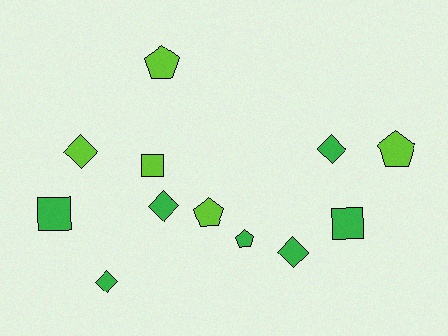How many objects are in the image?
There are 12 objects.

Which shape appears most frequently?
Diamond, with 5 objects.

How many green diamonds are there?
There are 4 green diamonds.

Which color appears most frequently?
Green, with 7 objects.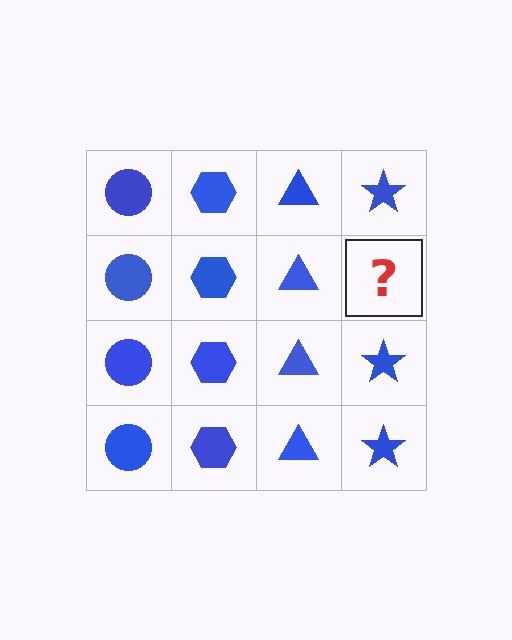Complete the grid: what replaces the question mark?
The question mark should be replaced with a blue star.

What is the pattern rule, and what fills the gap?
The rule is that each column has a consistent shape. The gap should be filled with a blue star.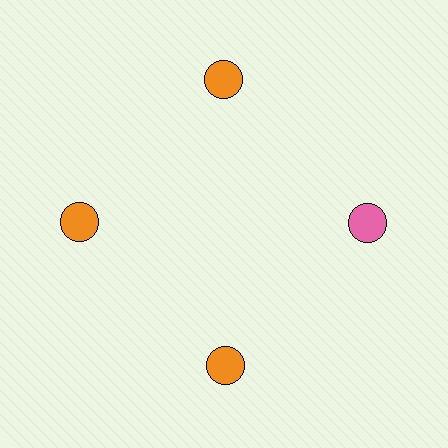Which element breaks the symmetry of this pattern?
The pink circle at roughly the 3 o'clock position breaks the symmetry. All other shapes are orange circles.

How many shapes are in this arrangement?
There are 4 shapes arranged in a ring pattern.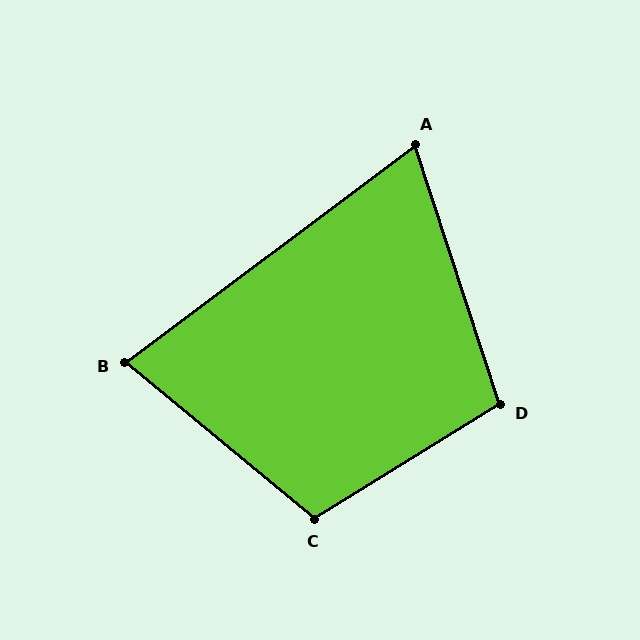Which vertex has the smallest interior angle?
A, at approximately 71 degrees.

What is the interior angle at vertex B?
Approximately 77 degrees (acute).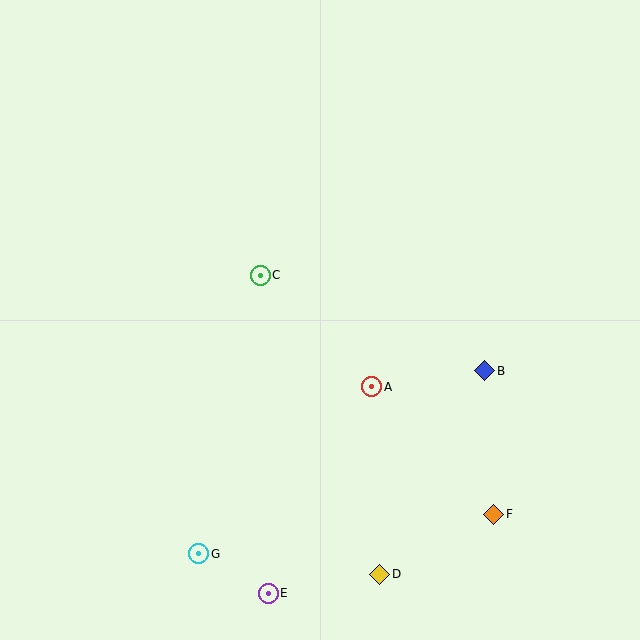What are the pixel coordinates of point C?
Point C is at (260, 275).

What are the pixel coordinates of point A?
Point A is at (372, 387).